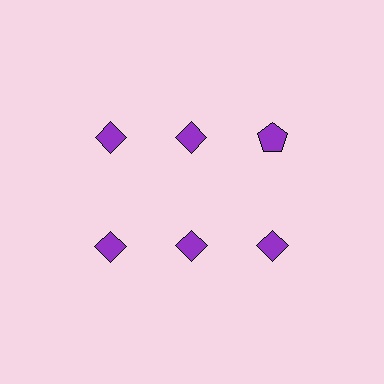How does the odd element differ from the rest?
It has a different shape: pentagon instead of diamond.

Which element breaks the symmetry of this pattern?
The purple pentagon in the top row, center column breaks the symmetry. All other shapes are purple diamonds.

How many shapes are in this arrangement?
There are 6 shapes arranged in a grid pattern.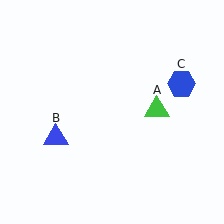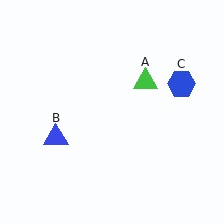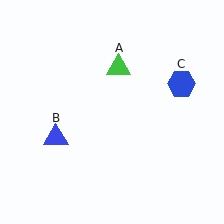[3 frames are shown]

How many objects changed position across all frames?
1 object changed position: green triangle (object A).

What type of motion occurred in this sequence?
The green triangle (object A) rotated counterclockwise around the center of the scene.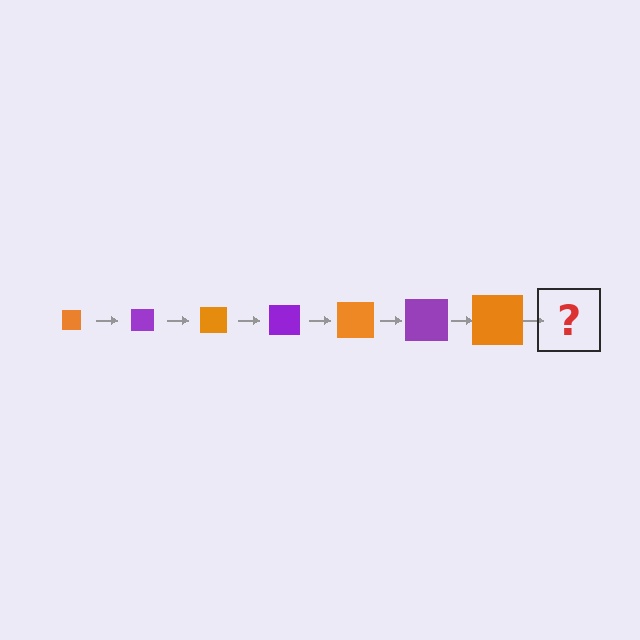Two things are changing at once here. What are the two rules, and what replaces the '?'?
The two rules are that the square grows larger each step and the color cycles through orange and purple. The '?' should be a purple square, larger than the previous one.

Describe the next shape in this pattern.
It should be a purple square, larger than the previous one.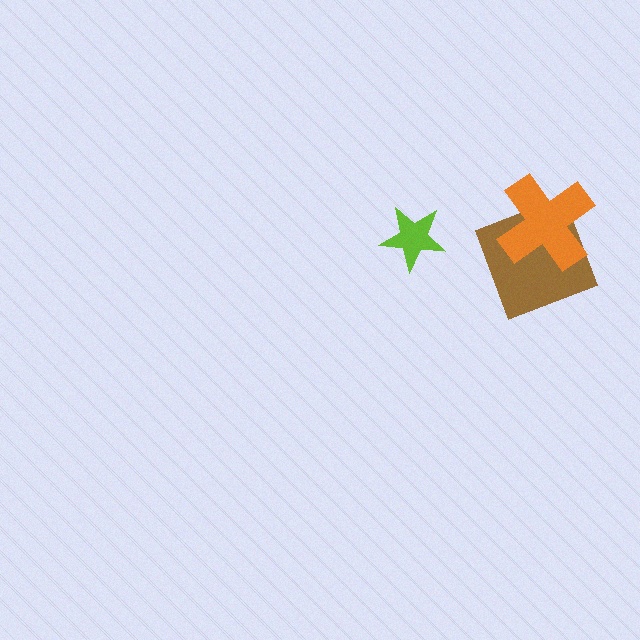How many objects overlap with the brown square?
1 object overlaps with the brown square.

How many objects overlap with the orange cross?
1 object overlaps with the orange cross.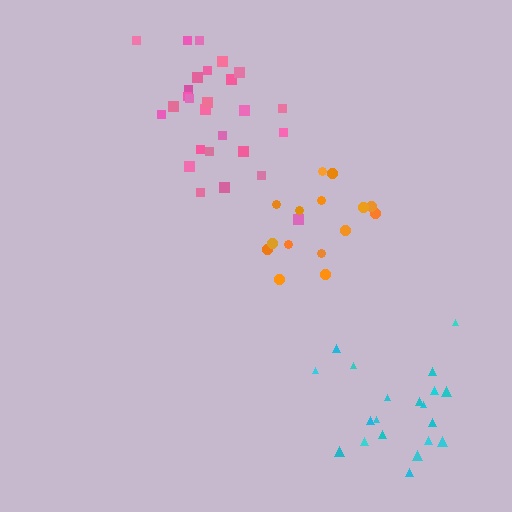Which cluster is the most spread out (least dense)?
Orange.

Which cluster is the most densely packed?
Pink.